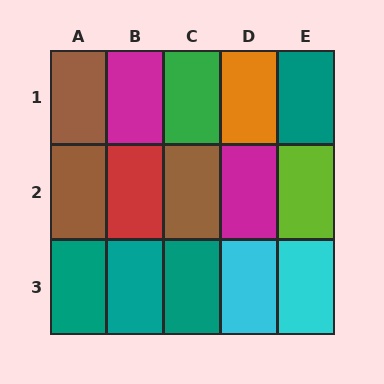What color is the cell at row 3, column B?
Teal.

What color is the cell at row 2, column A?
Brown.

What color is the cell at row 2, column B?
Red.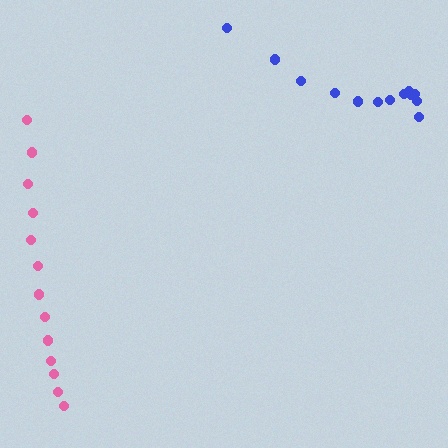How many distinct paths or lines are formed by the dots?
There are 2 distinct paths.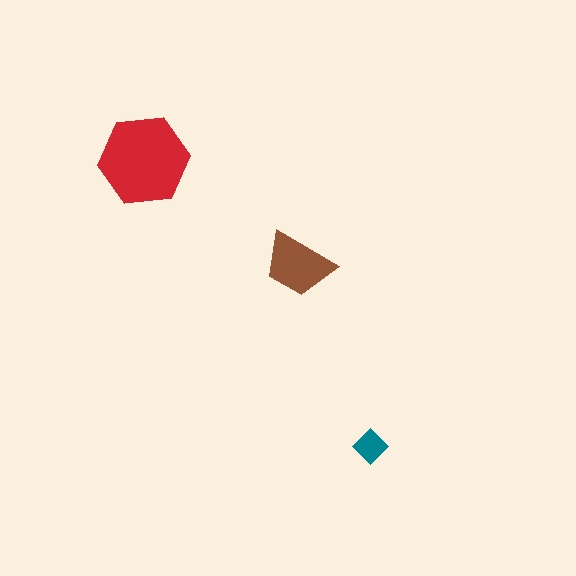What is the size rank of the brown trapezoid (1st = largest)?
2nd.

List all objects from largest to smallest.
The red hexagon, the brown trapezoid, the teal diamond.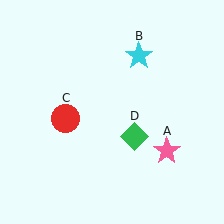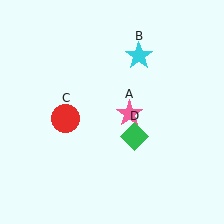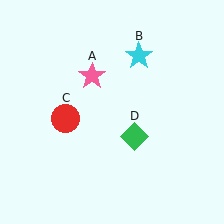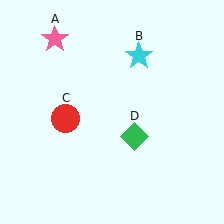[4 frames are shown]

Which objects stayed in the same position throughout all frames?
Cyan star (object B) and red circle (object C) and green diamond (object D) remained stationary.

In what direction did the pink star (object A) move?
The pink star (object A) moved up and to the left.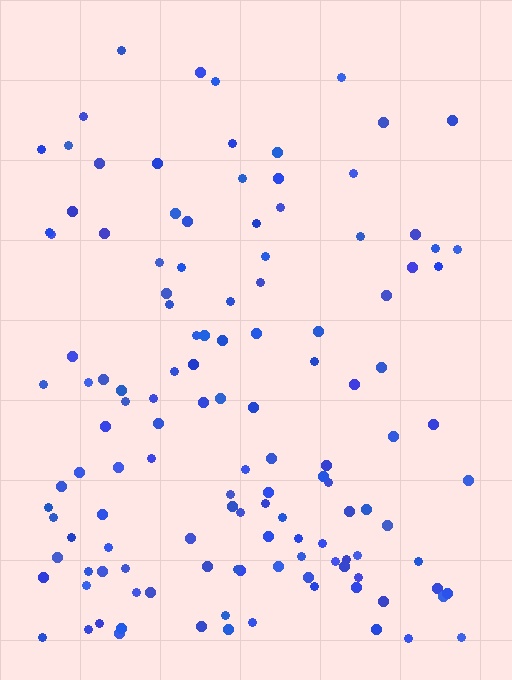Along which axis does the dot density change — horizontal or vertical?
Vertical.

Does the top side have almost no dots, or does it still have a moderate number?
Still a moderate number, just noticeably fewer than the bottom.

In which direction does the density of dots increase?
From top to bottom, with the bottom side densest.